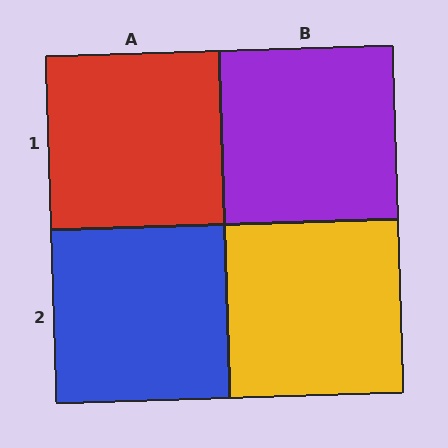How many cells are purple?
1 cell is purple.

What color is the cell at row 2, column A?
Blue.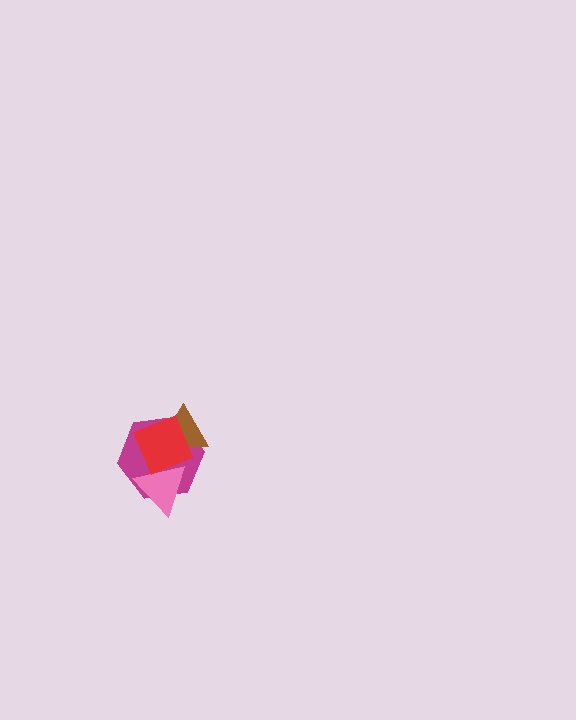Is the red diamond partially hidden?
No, no other shape covers it.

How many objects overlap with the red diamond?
3 objects overlap with the red diamond.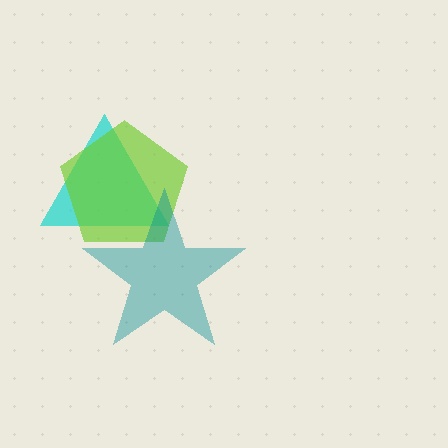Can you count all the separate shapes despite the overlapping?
Yes, there are 3 separate shapes.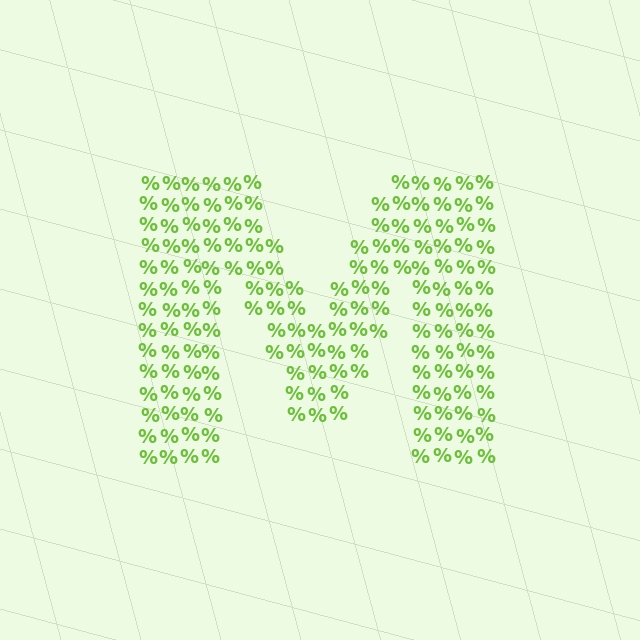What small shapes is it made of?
It is made of small percent signs.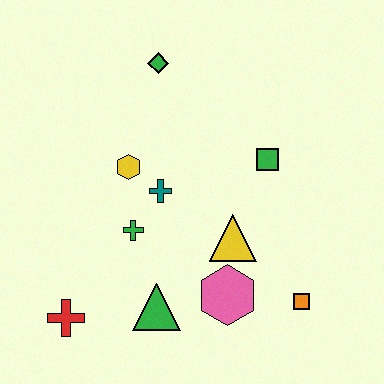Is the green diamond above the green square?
Yes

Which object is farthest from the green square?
The red cross is farthest from the green square.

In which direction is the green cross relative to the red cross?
The green cross is above the red cross.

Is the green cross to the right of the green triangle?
No